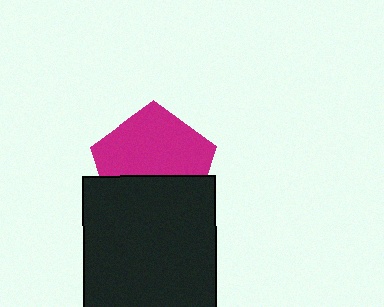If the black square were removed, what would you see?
You would see the complete magenta pentagon.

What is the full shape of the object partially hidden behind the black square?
The partially hidden object is a magenta pentagon.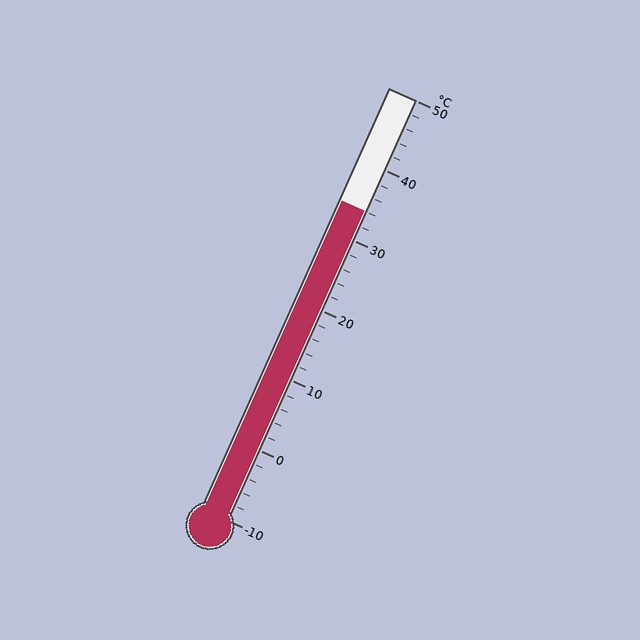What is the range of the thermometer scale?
The thermometer scale ranges from -10°C to 50°C.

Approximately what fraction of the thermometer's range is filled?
The thermometer is filled to approximately 75% of its range.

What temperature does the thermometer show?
The thermometer shows approximately 34°C.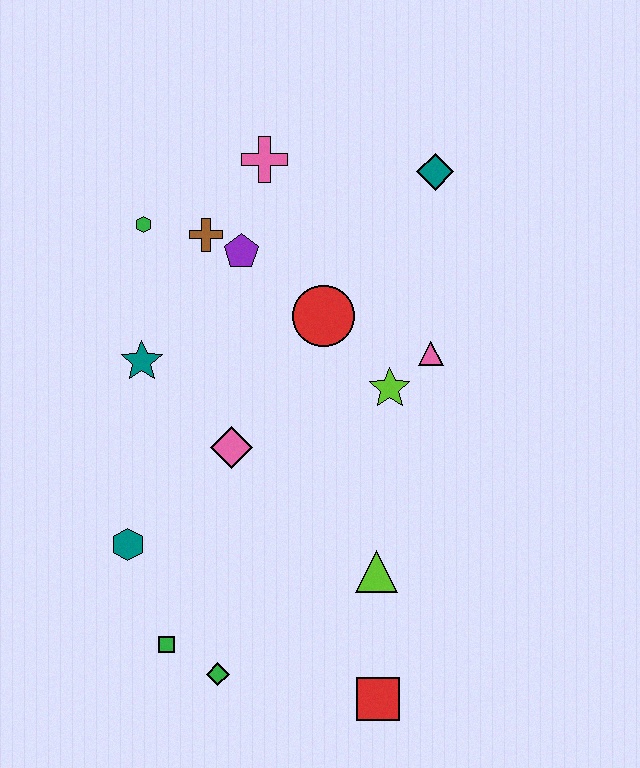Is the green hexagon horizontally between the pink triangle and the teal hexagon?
Yes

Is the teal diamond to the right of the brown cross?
Yes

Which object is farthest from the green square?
The teal diamond is farthest from the green square.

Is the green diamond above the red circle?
No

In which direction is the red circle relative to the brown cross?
The red circle is to the right of the brown cross.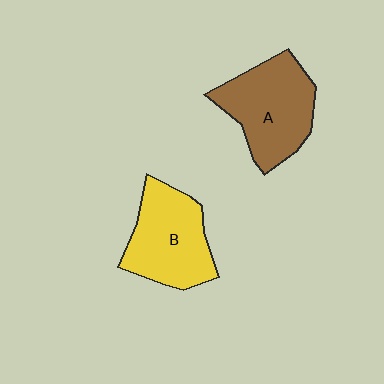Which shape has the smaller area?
Shape B (yellow).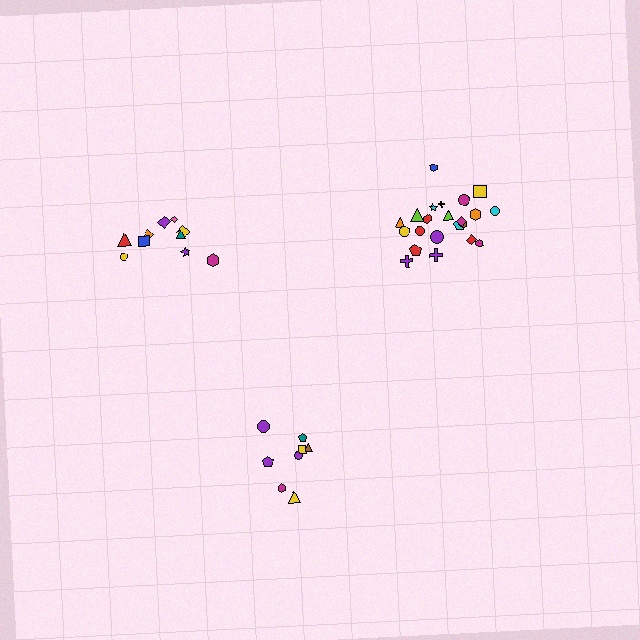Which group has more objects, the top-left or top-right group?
The top-right group.